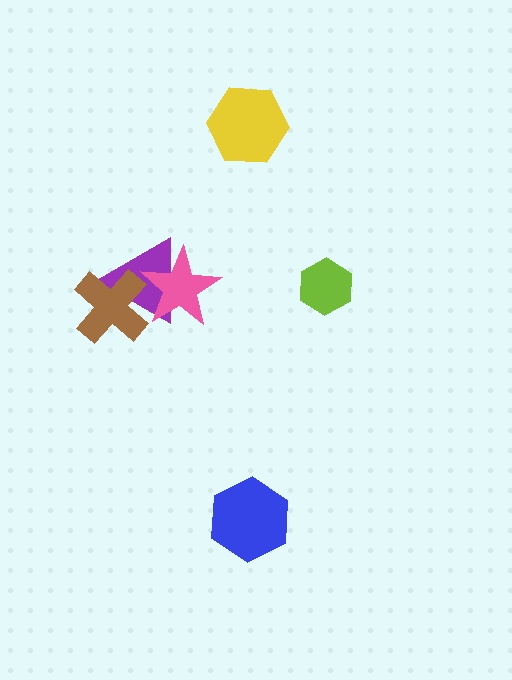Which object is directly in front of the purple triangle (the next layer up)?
The pink star is directly in front of the purple triangle.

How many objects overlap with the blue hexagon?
0 objects overlap with the blue hexagon.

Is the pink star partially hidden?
Yes, it is partially covered by another shape.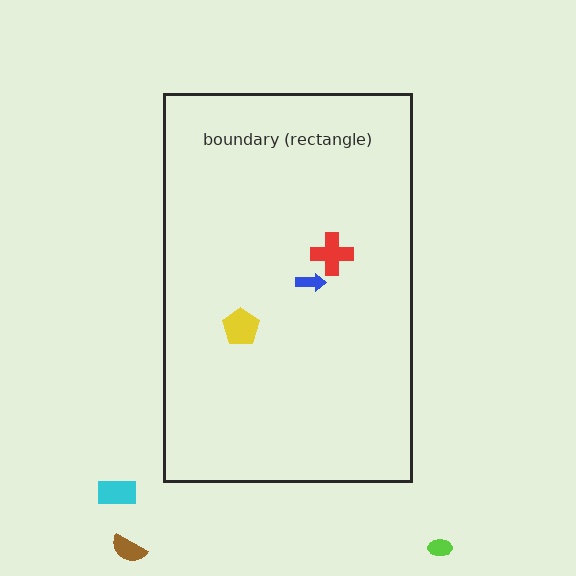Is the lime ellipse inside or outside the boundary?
Outside.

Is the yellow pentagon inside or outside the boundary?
Inside.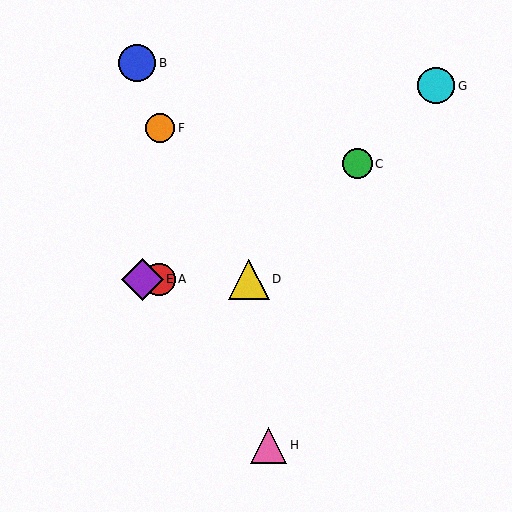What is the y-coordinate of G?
Object G is at y≈86.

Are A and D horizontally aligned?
Yes, both are at y≈279.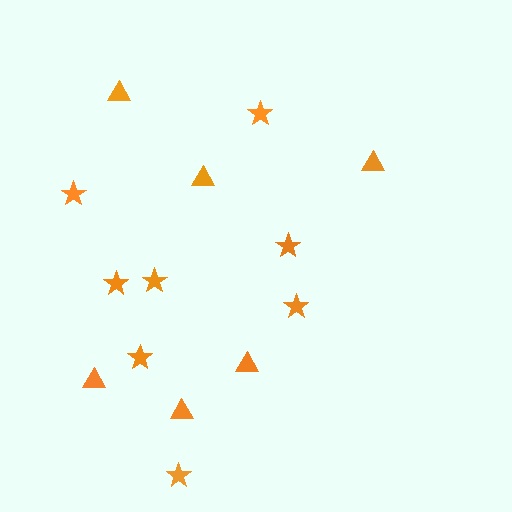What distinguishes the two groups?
There are 2 groups: one group of triangles (6) and one group of stars (8).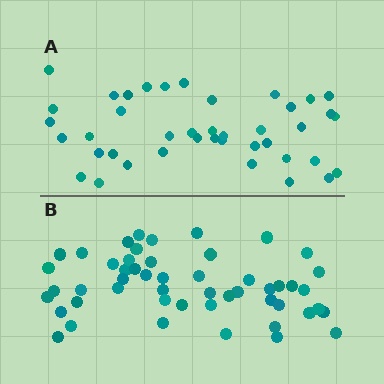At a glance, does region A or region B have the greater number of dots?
Region B (the bottom region) has more dots.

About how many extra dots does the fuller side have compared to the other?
Region B has roughly 10 or so more dots than region A.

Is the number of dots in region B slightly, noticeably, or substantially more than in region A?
Region B has only slightly more — the two regions are fairly close. The ratio is roughly 1.2 to 1.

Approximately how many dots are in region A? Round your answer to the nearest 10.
About 40 dots. (The exact count is 41, which rounds to 40.)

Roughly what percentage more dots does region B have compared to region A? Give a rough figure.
About 25% more.